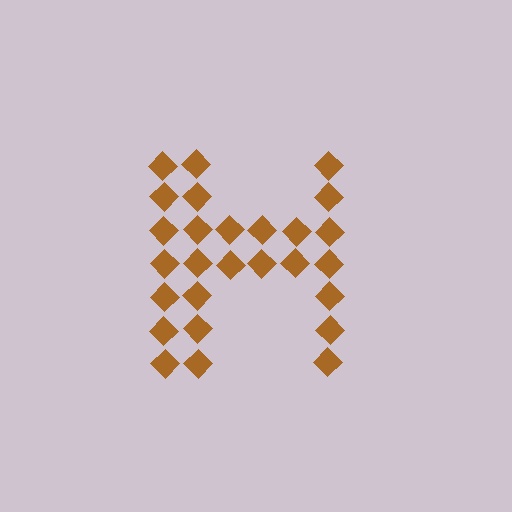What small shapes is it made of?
It is made of small diamonds.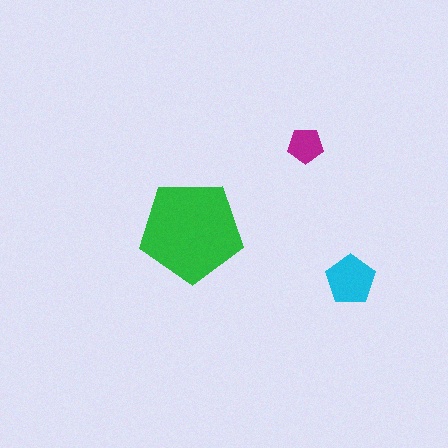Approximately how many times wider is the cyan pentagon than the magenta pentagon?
About 1.5 times wider.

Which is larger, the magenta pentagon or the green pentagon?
The green one.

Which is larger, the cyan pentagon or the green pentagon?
The green one.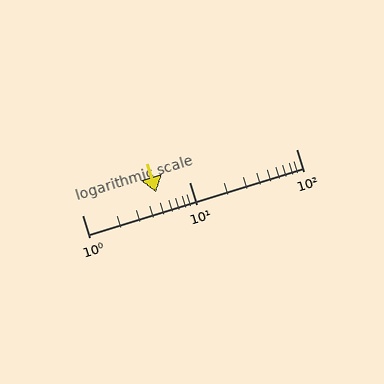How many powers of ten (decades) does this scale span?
The scale spans 2 decades, from 1 to 100.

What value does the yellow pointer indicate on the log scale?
The pointer indicates approximately 4.9.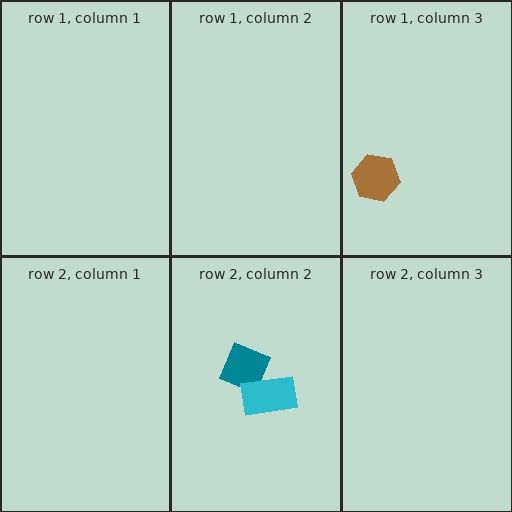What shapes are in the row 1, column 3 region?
The brown hexagon.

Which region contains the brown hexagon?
The row 1, column 3 region.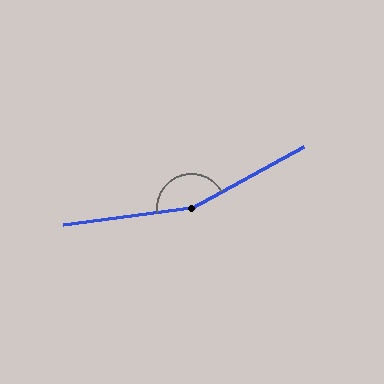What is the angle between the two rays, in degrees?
Approximately 159 degrees.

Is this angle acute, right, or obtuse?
It is obtuse.